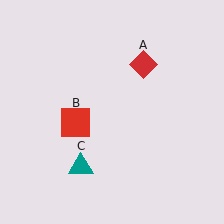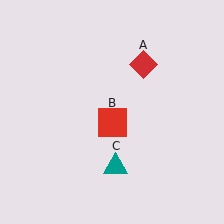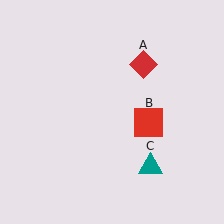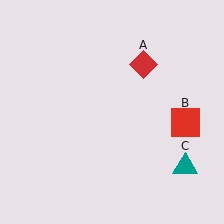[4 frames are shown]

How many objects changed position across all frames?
2 objects changed position: red square (object B), teal triangle (object C).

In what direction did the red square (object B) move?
The red square (object B) moved right.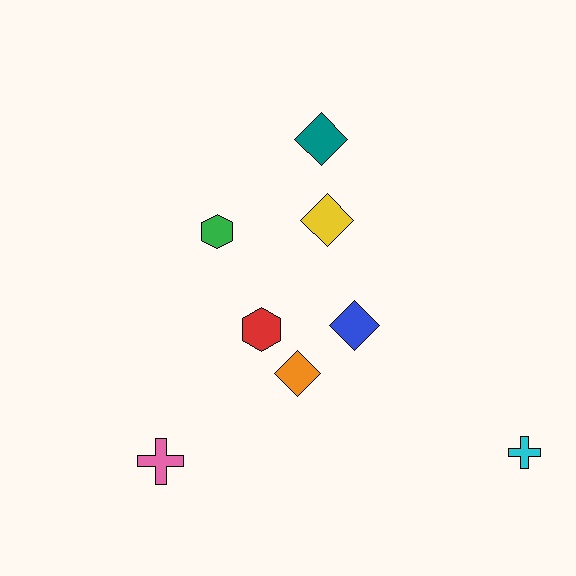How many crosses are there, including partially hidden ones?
There are 2 crosses.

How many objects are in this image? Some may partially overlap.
There are 8 objects.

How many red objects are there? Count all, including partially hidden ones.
There is 1 red object.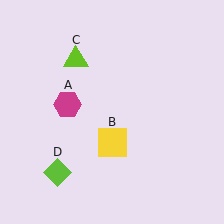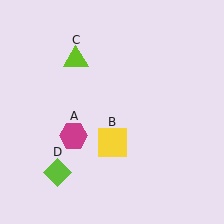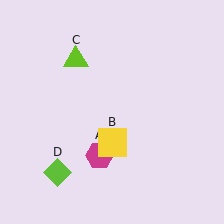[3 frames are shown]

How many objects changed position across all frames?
1 object changed position: magenta hexagon (object A).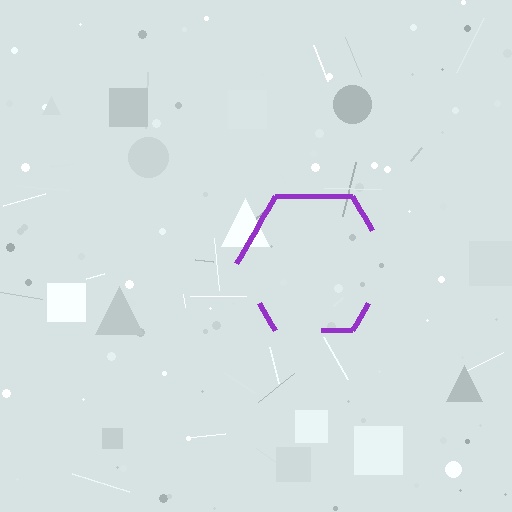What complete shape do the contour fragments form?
The contour fragments form a hexagon.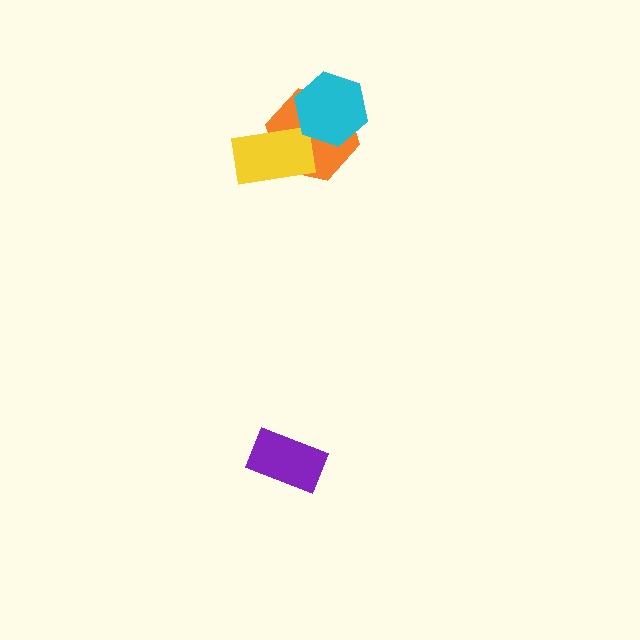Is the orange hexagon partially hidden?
Yes, it is partially covered by another shape.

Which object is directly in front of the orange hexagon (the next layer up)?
The yellow rectangle is directly in front of the orange hexagon.